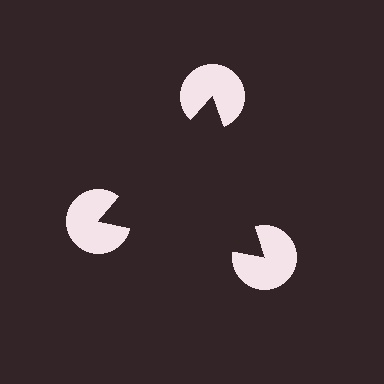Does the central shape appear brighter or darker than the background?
It typically appears slightly darker than the background, even though no actual brightness change is drawn.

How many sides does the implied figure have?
3 sides.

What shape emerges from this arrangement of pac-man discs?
An illusory triangle — its edges are inferred from the aligned wedge cuts in the pac-man discs, not physically drawn.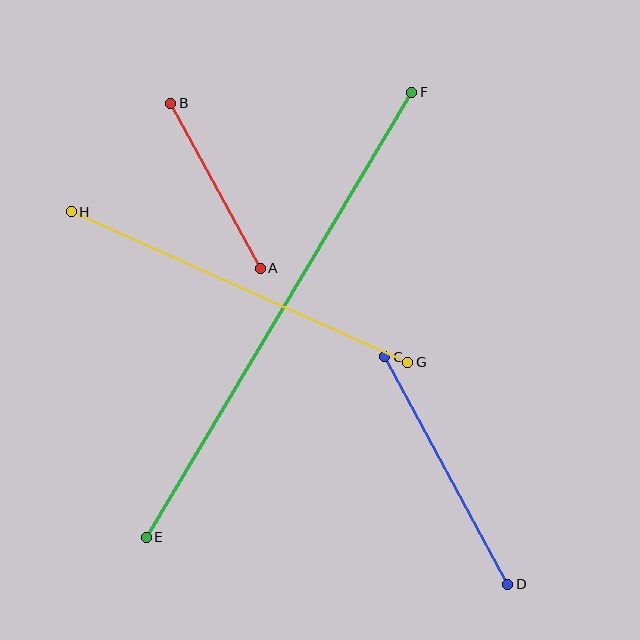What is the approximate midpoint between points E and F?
The midpoint is at approximately (279, 315) pixels.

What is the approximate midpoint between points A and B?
The midpoint is at approximately (216, 186) pixels.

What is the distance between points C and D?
The distance is approximately 258 pixels.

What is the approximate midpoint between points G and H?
The midpoint is at approximately (239, 287) pixels.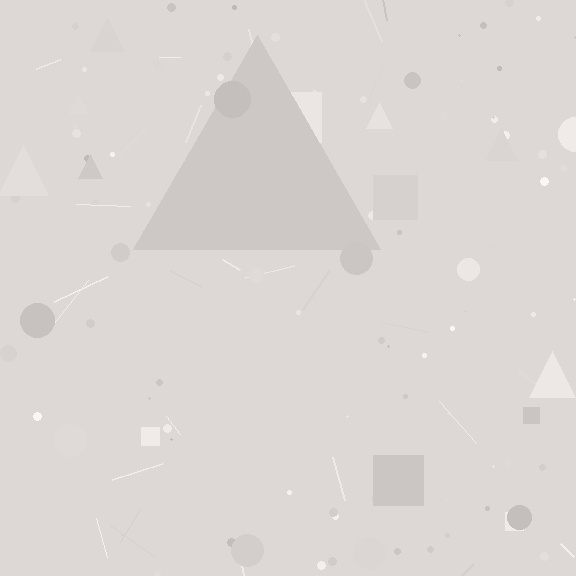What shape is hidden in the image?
A triangle is hidden in the image.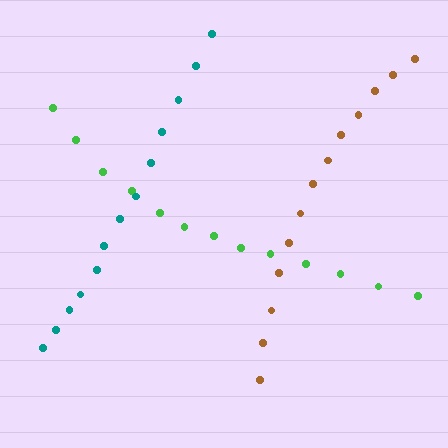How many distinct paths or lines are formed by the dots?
There are 3 distinct paths.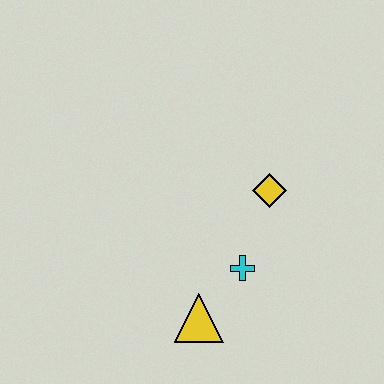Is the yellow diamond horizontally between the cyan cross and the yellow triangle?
No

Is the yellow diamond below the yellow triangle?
No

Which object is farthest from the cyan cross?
The yellow diamond is farthest from the cyan cross.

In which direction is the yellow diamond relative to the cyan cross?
The yellow diamond is above the cyan cross.